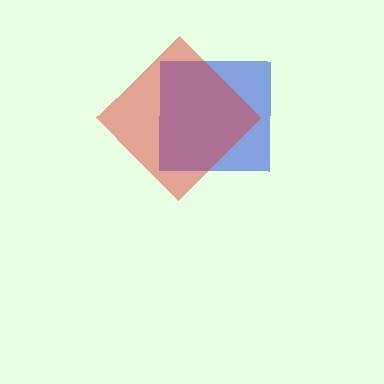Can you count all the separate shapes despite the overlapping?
Yes, there are 2 separate shapes.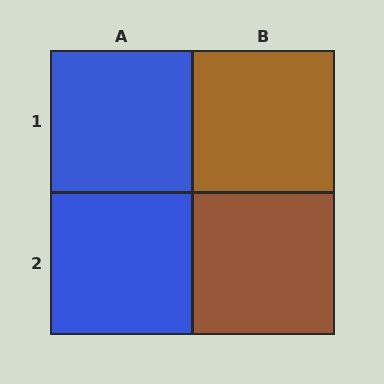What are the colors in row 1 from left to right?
Blue, brown.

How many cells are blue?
2 cells are blue.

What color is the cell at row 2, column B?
Brown.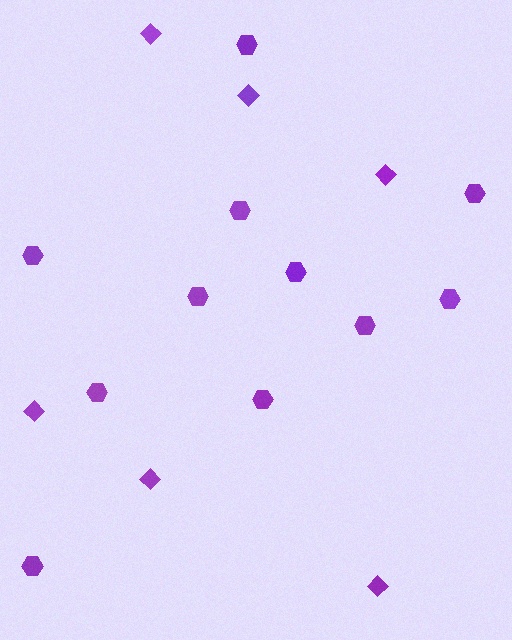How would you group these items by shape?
There are 2 groups: one group of hexagons (11) and one group of diamonds (6).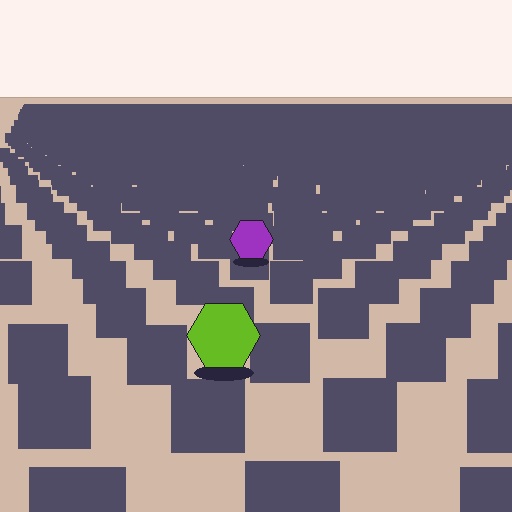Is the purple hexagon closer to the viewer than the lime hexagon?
No. The lime hexagon is closer — you can tell from the texture gradient: the ground texture is coarser near it.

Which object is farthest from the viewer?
The purple hexagon is farthest from the viewer. It appears smaller and the ground texture around it is denser.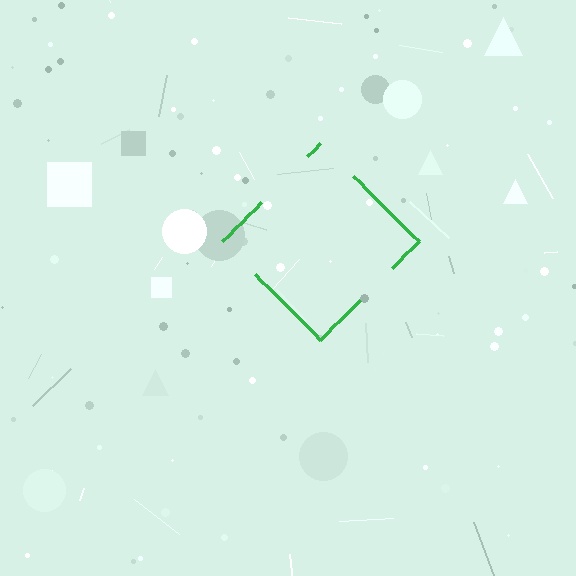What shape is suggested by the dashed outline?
The dashed outline suggests a diamond.